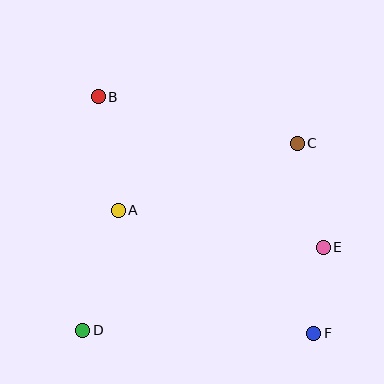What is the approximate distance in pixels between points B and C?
The distance between B and C is approximately 204 pixels.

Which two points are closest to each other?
Points E and F are closest to each other.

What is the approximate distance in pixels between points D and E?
The distance between D and E is approximately 254 pixels.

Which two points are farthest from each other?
Points B and F are farthest from each other.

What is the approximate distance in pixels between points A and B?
The distance between A and B is approximately 115 pixels.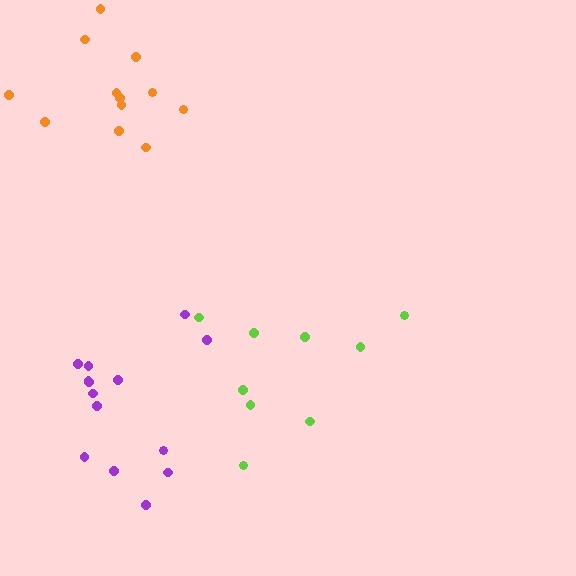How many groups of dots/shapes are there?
There are 3 groups.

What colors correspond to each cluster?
The clusters are colored: orange, lime, purple.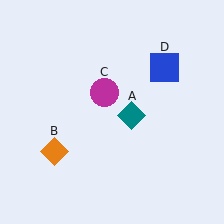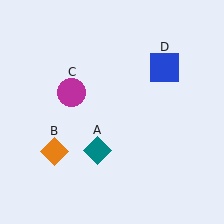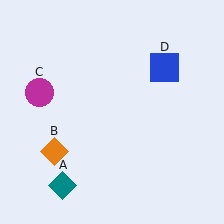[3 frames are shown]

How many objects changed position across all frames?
2 objects changed position: teal diamond (object A), magenta circle (object C).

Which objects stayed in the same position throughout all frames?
Orange diamond (object B) and blue square (object D) remained stationary.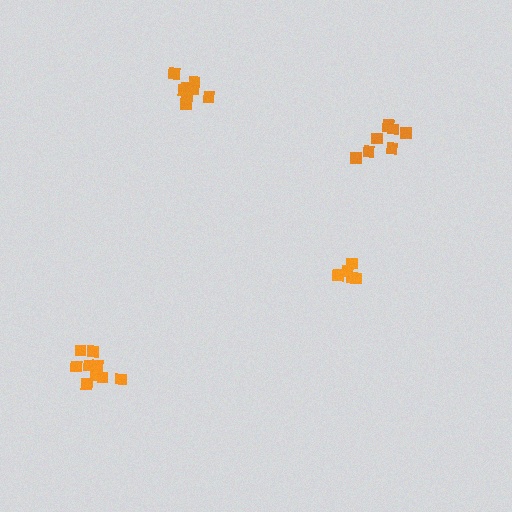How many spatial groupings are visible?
There are 4 spatial groupings.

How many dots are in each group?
Group 1: 5 dots, Group 2: 9 dots, Group 3: 8 dots, Group 4: 8 dots (30 total).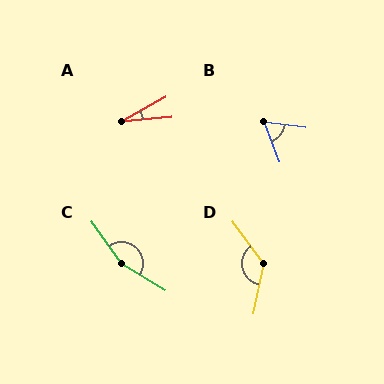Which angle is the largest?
C, at approximately 157 degrees.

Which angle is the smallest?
A, at approximately 24 degrees.